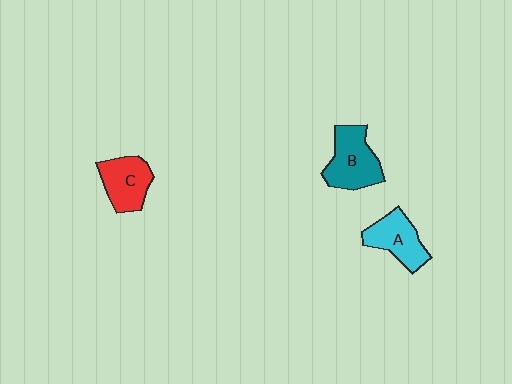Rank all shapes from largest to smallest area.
From largest to smallest: B (teal), A (cyan), C (red).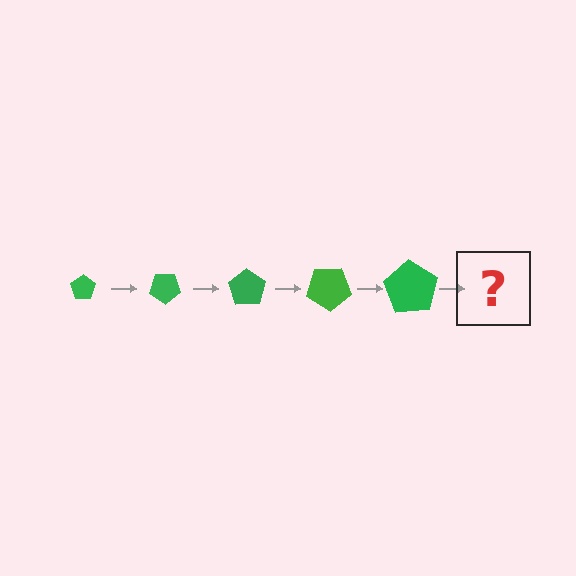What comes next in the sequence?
The next element should be a pentagon, larger than the previous one and rotated 175 degrees from the start.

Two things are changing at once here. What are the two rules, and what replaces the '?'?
The two rules are that the pentagon grows larger each step and it rotates 35 degrees each step. The '?' should be a pentagon, larger than the previous one and rotated 175 degrees from the start.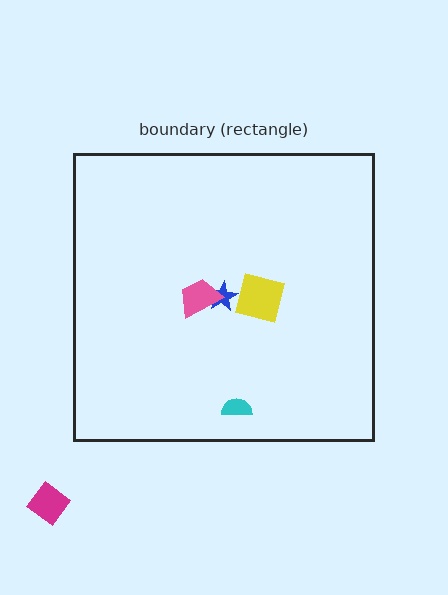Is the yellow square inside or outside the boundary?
Inside.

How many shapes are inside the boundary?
4 inside, 1 outside.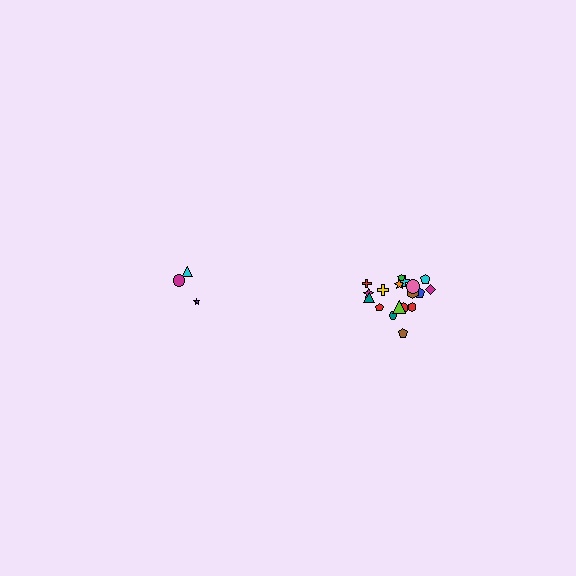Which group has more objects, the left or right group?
The right group.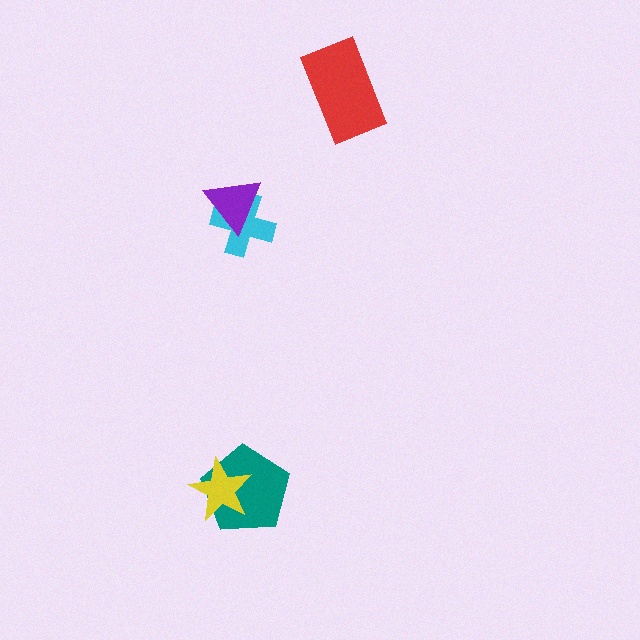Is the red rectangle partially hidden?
No, no other shape covers it.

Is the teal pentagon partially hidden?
Yes, it is partially covered by another shape.